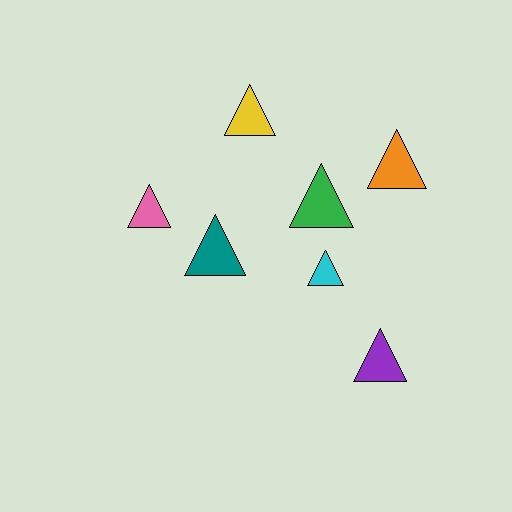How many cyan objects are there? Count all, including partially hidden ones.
There is 1 cyan object.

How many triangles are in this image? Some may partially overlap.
There are 7 triangles.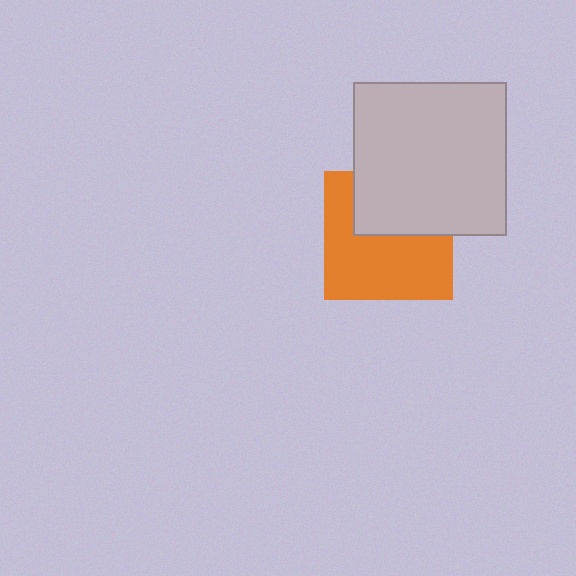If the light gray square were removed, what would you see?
You would see the complete orange square.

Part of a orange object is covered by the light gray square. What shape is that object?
It is a square.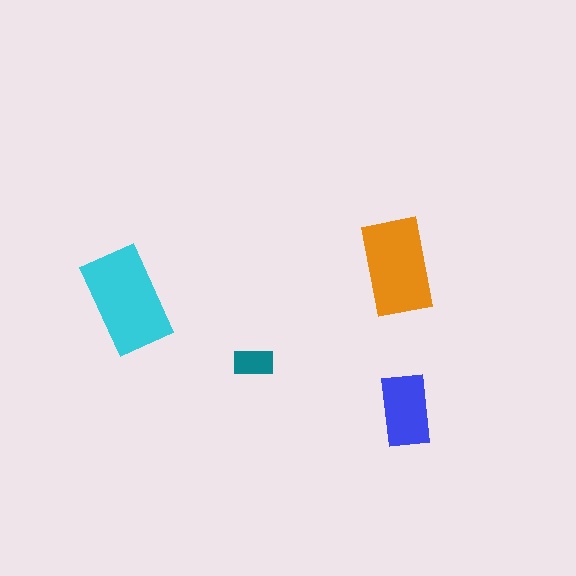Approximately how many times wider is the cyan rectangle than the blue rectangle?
About 1.5 times wider.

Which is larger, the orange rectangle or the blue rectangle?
The orange one.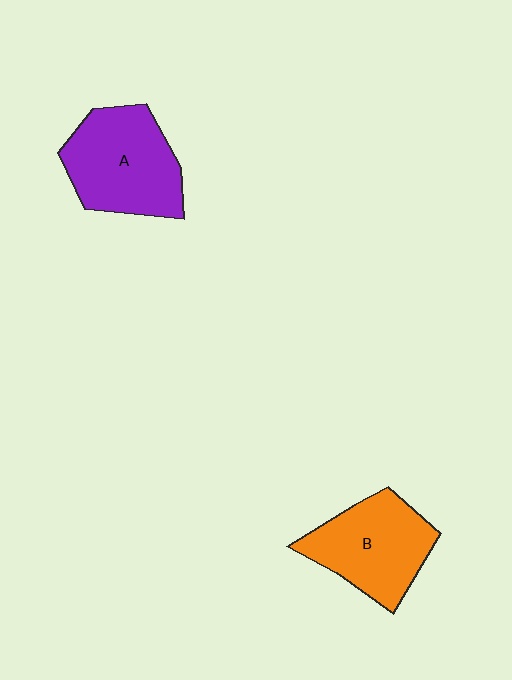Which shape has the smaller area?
Shape B (orange).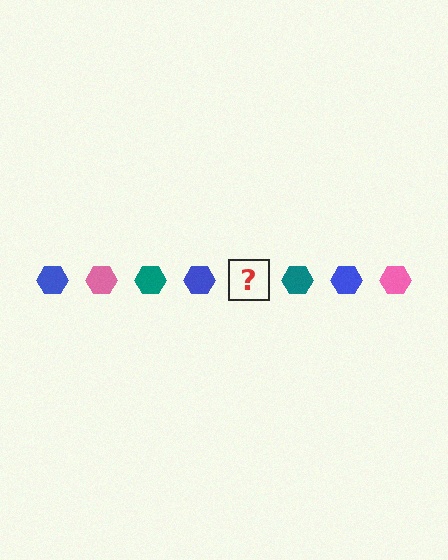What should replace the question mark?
The question mark should be replaced with a pink hexagon.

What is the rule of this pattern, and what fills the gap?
The rule is that the pattern cycles through blue, pink, teal hexagons. The gap should be filled with a pink hexagon.